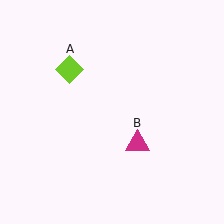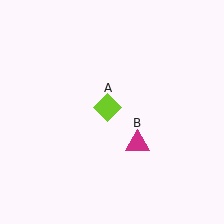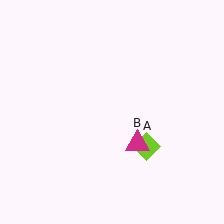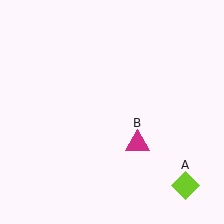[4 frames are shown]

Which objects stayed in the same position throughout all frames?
Magenta triangle (object B) remained stationary.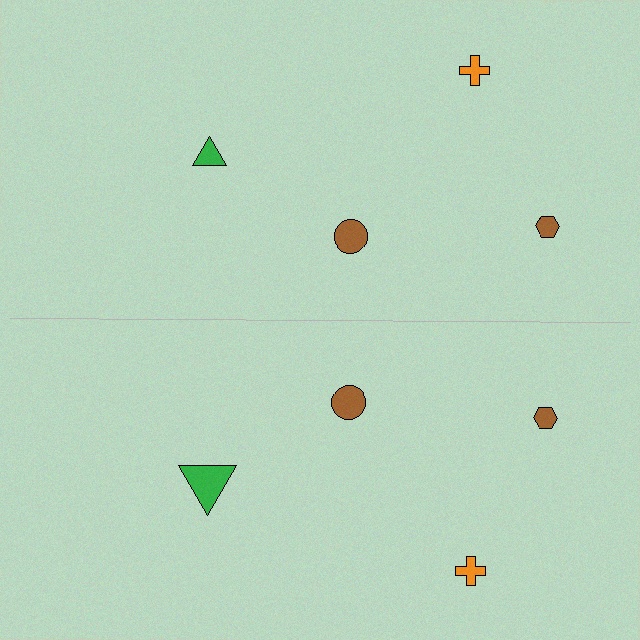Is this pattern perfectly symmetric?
No, the pattern is not perfectly symmetric. The green triangle on the bottom side has a different size than its mirror counterpart.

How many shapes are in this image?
There are 8 shapes in this image.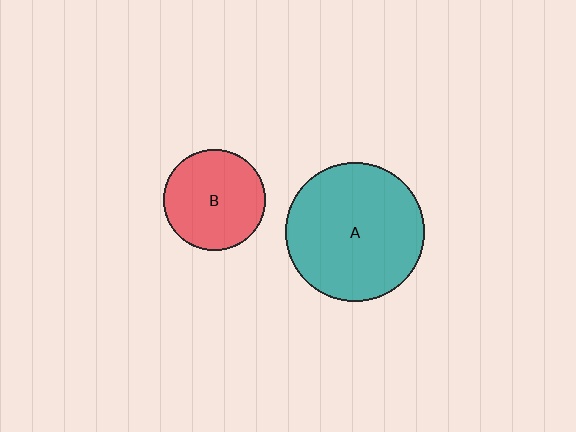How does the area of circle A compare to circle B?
Approximately 1.9 times.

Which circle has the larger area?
Circle A (teal).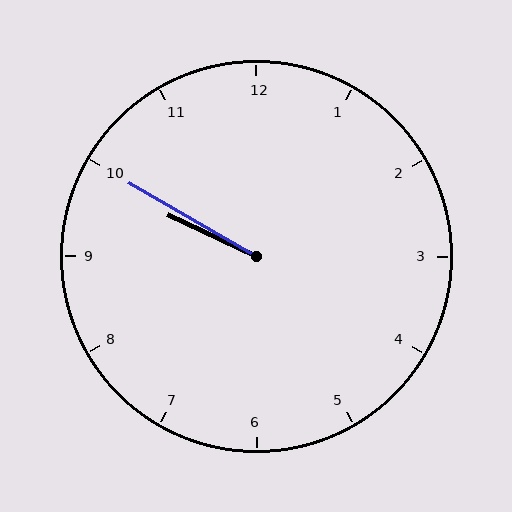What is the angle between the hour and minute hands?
Approximately 5 degrees.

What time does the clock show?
9:50.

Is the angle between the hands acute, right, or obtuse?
It is acute.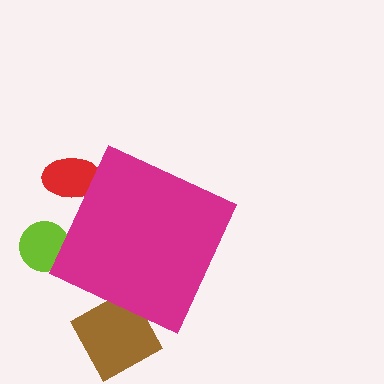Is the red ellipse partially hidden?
Yes, the red ellipse is partially hidden behind the magenta diamond.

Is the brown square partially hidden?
Yes, the brown square is partially hidden behind the magenta diamond.